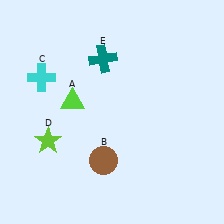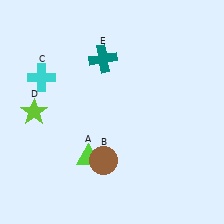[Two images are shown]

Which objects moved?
The objects that moved are: the lime triangle (A), the lime star (D).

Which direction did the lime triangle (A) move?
The lime triangle (A) moved down.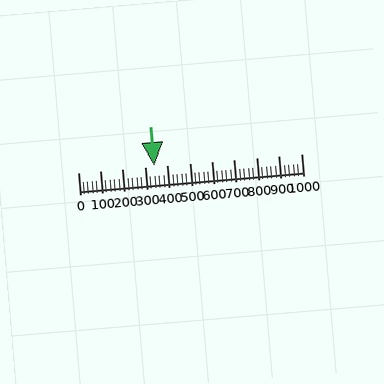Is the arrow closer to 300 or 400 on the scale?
The arrow is closer to 300.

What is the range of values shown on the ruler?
The ruler shows values from 0 to 1000.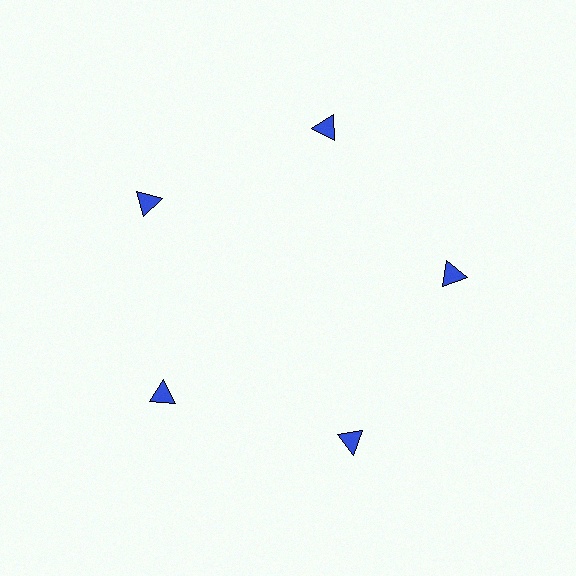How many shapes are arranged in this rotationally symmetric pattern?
There are 5 shapes, arranged in 5 groups of 1.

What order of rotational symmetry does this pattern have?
This pattern has 5-fold rotational symmetry.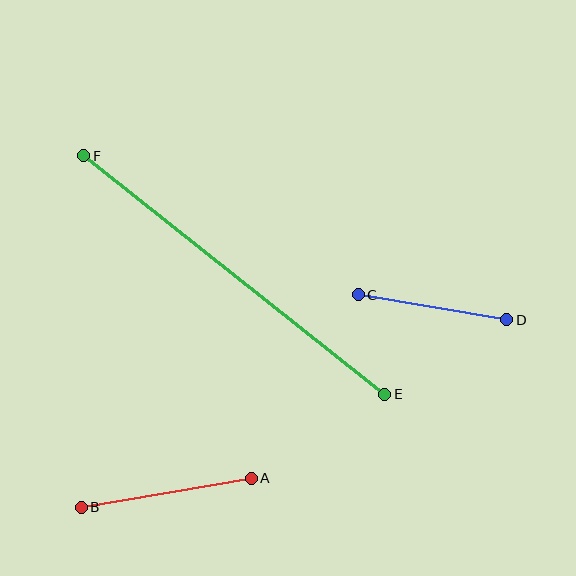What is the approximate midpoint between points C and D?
The midpoint is at approximately (432, 307) pixels.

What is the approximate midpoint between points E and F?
The midpoint is at approximately (234, 275) pixels.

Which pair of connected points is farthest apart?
Points E and F are farthest apart.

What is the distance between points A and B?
The distance is approximately 173 pixels.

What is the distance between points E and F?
The distance is approximately 384 pixels.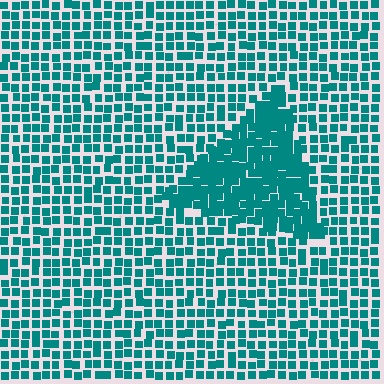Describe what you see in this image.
The image contains small teal elements arranged at two different densities. A triangle-shaped region is visible where the elements are more densely packed than the surrounding area.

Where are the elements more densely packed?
The elements are more densely packed inside the triangle boundary.